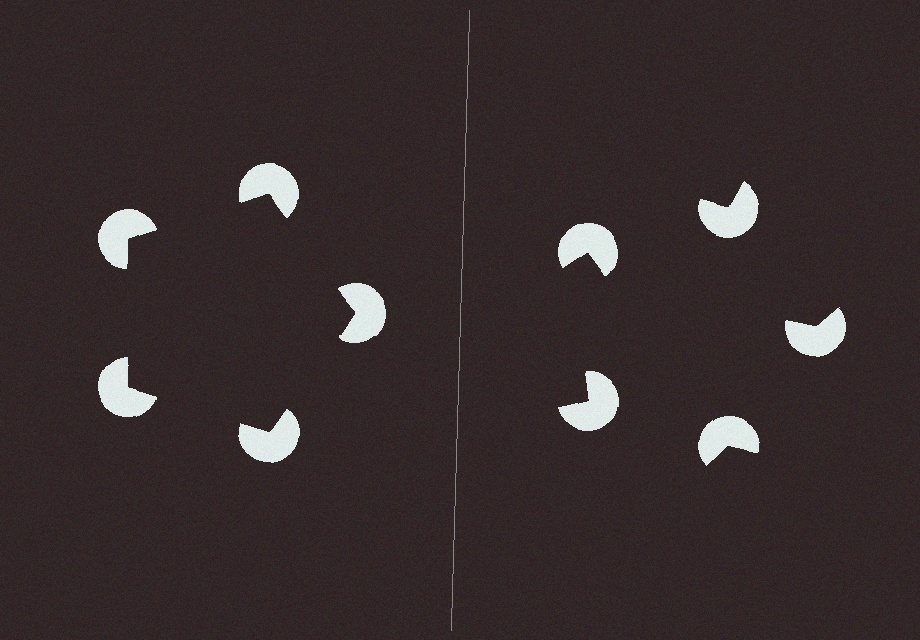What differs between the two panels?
The pac-man discs are positioned identically on both sides; only the wedge orientations differ. On the left they align to a pentagon; on the right they are misaligned.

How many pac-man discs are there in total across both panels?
10 — 5 on each side.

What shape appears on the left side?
An illusory pentagon.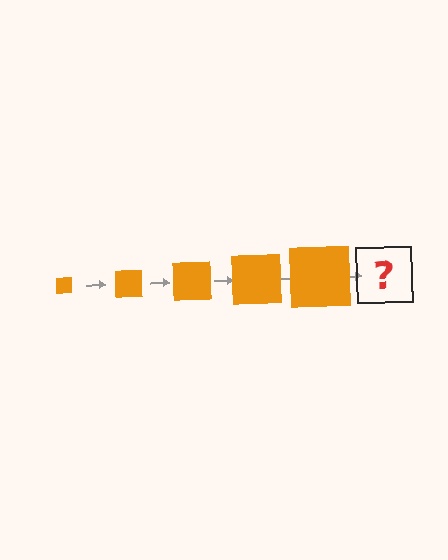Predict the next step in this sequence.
The next step is an orange square, larger than the previous one.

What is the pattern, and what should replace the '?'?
The pattern is that the square gets progressively larger each step. The '?' should be an orange square, larger than the previous one.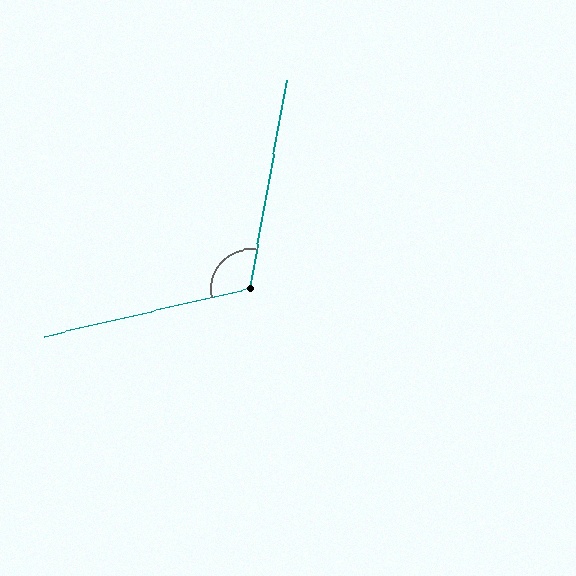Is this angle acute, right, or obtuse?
It is obtuse.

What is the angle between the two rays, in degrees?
Approximately 113 degrees.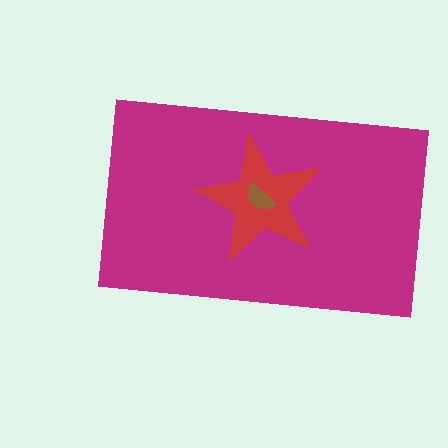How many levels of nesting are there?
3.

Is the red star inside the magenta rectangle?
Yes.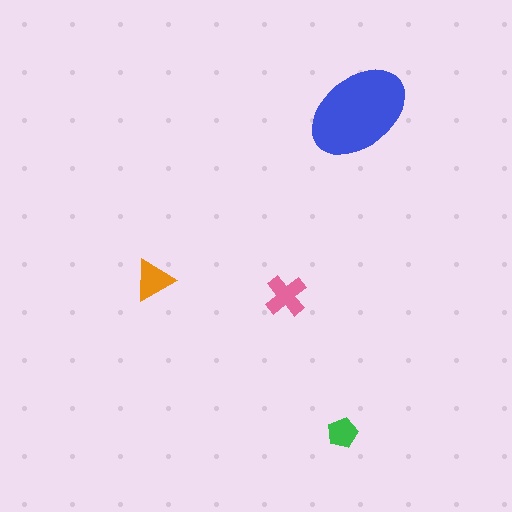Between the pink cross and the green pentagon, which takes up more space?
The pink cross.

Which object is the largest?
The blue ellipse.